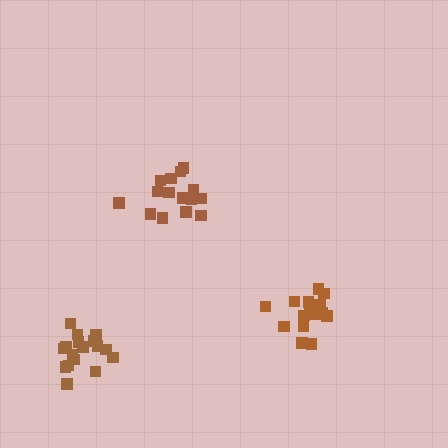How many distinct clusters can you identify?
There are 3 distinct clusters.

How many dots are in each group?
Group 1: 15 dots, Group 2: 17 dots, Group 3: 19 dots (51 total).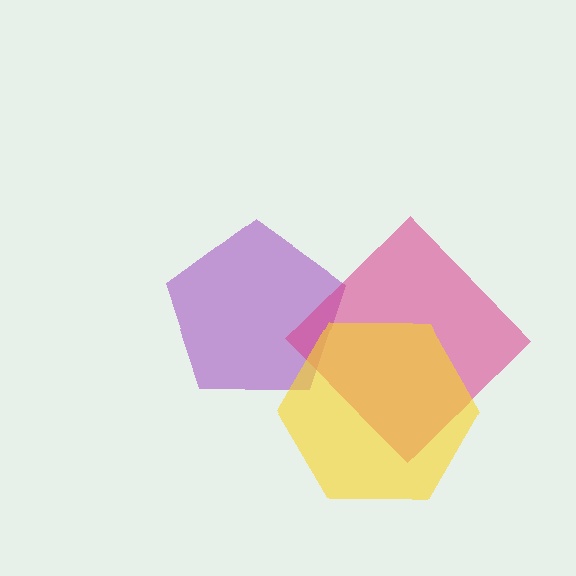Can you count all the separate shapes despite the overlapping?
Yes, there are 3 separate shapes.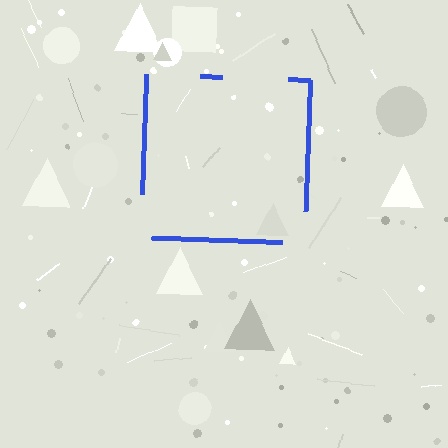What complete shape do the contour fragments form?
The contour fragments form a square.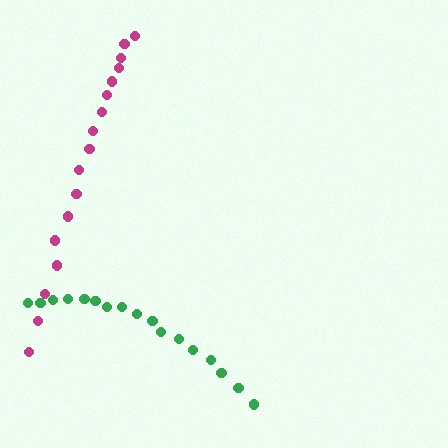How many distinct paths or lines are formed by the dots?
There are 2 distinct paths.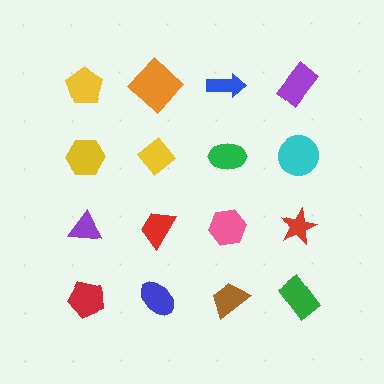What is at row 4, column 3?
A brown trapezoid.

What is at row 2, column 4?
A cyan circle.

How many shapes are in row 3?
4 shapes.